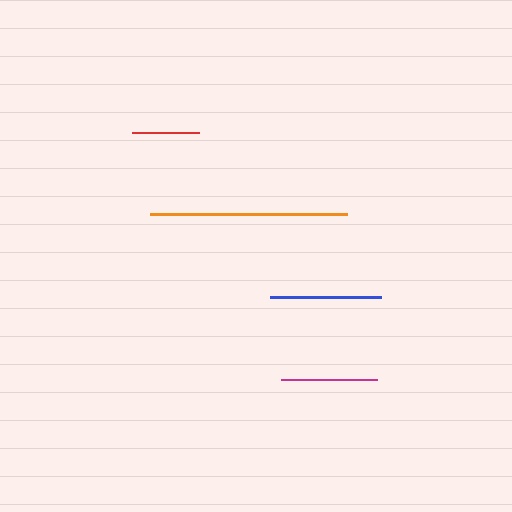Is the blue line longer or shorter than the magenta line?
The blue line is longer than the magenta line.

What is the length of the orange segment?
The orange segment is approximately 197 pixels long.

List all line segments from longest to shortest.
From longest to shortest: orange, blue, magenta, red.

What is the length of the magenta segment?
The magenta segment is approximately 96 pixels long.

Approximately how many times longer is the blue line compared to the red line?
The blue line is approximately 1.7 times the length of the red line.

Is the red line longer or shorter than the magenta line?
The magenta line is longer than the red line.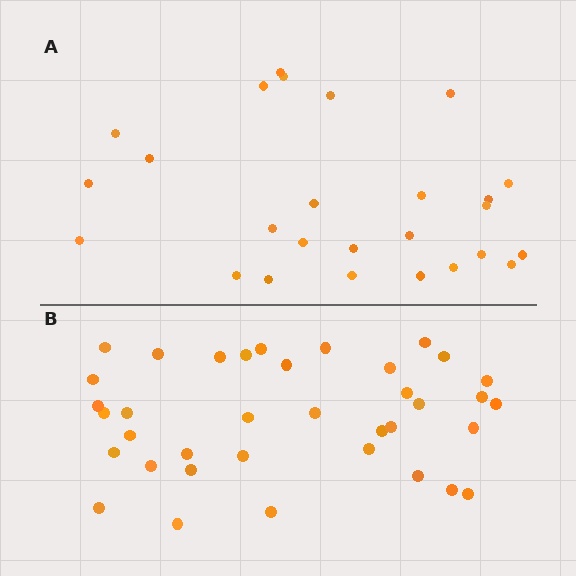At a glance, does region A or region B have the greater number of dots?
Region B (the bottom region) has more dots.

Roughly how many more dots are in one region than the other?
Region B has roughly 12 or so more dots than region A.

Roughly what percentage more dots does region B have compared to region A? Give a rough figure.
About 40% more.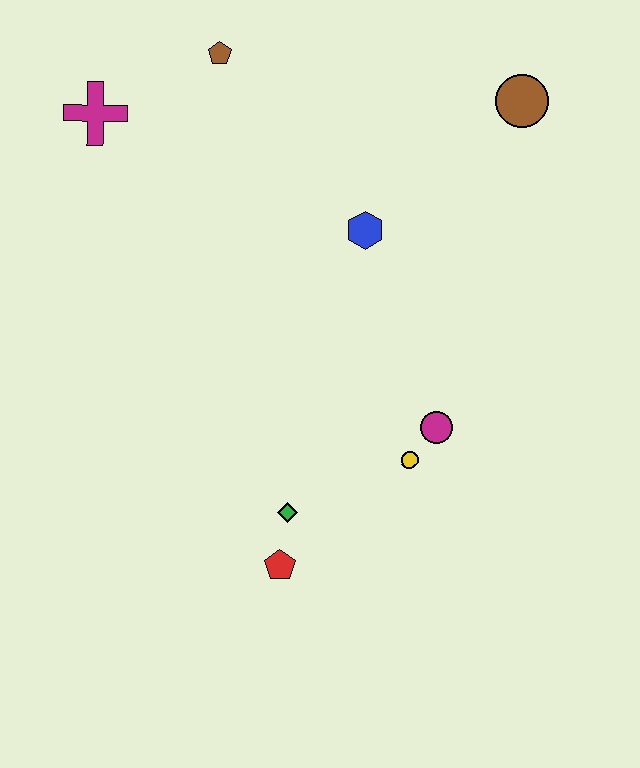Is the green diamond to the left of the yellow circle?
Yes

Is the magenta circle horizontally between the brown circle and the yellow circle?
Yes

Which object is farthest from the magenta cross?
The red pentagon is farthest from the magenta cross.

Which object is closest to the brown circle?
The blue hexagon is closest to the brown circle.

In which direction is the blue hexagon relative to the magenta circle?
The blue hexagon is above the magenta circle.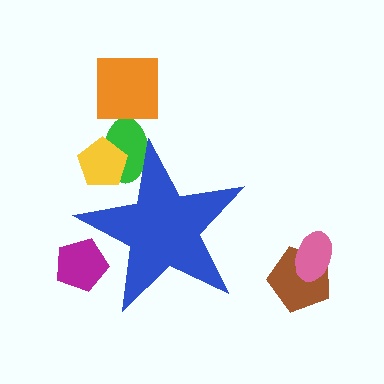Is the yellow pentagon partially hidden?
Yes, the yellow pentagon is partially hidden behind the blue star.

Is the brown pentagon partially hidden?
No, the brown pentagon is fully visible.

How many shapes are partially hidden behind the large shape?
3 shapes are partially hidden.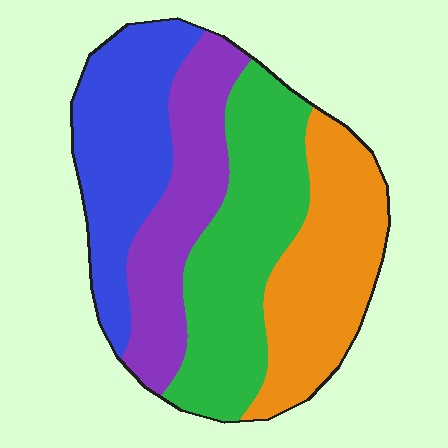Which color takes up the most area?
Green, at roughly 30%.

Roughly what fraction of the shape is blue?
Blue takes up about one quarter (1/4) of the shape.